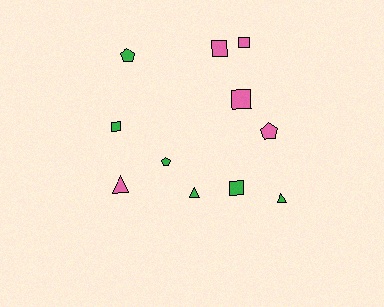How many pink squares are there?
There are 3 pink squares.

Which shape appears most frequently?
Square, with 5 objects.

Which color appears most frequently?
Green, with 6 objects.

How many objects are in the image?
There are 11 objects.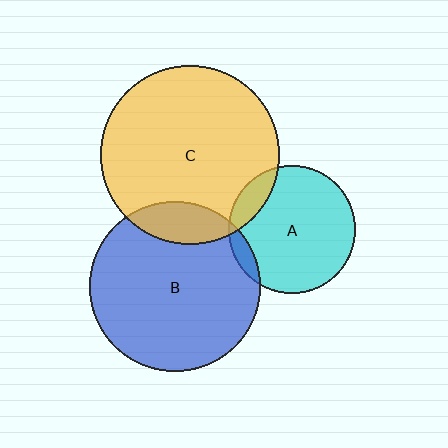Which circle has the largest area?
Circle C (yellow).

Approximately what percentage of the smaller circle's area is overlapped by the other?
Approximately 10%.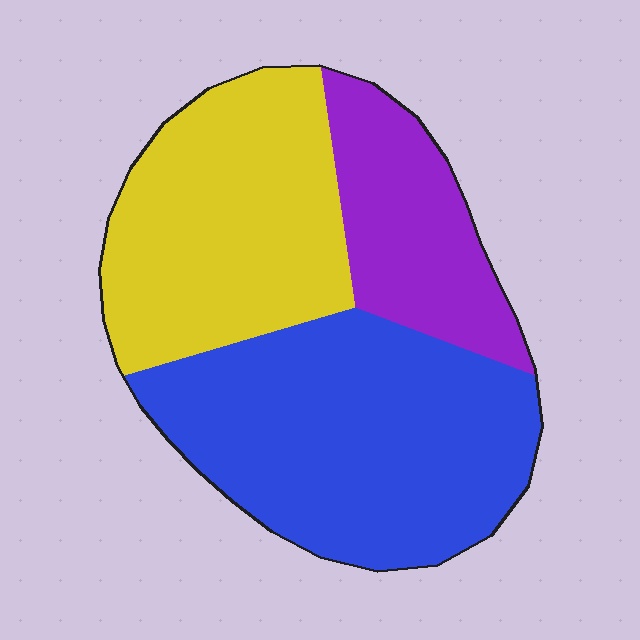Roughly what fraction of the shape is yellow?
Yellow takes up between a quarter and a half of the shape.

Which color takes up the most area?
Blue, at roughly 45%.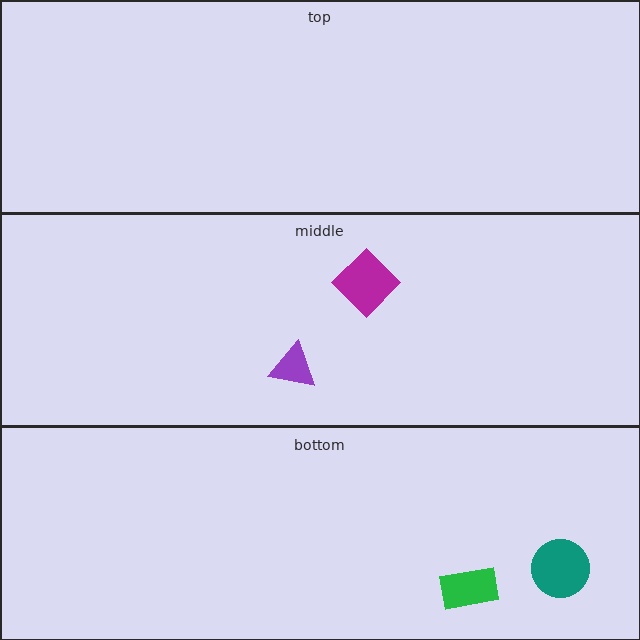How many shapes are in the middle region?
2.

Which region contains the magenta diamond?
The middle region.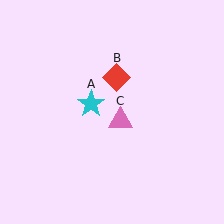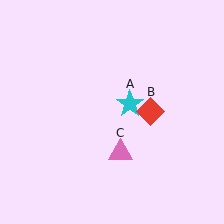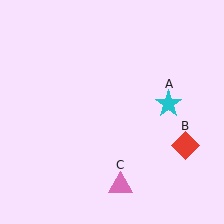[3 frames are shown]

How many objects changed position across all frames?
3 objects changed position: cyan star (object A), red diamond (object B), pink triangle (object C).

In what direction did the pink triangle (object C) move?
The pink triangle (object C) moved down.